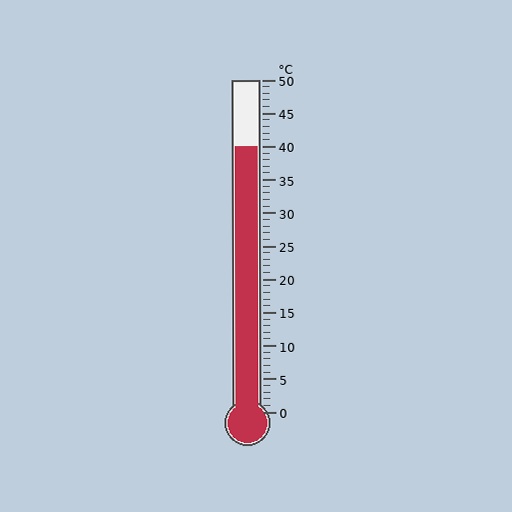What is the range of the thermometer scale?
The thermometer scale ranges from 0°C to 50°C.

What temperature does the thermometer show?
The thermometer shows approximately 40°C.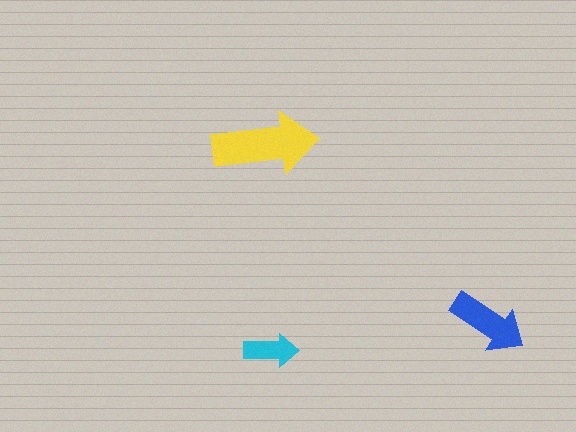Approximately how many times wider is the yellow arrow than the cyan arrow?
About 2 times wider.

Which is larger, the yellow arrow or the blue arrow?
The yellow one.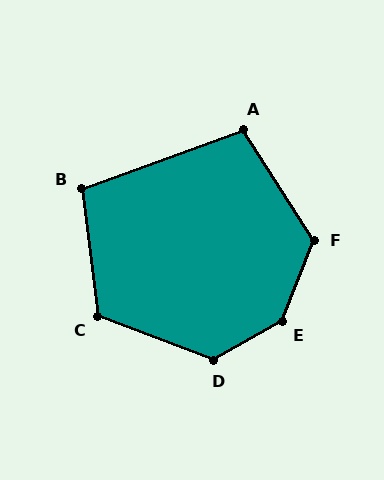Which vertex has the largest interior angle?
E, at approximately 140 degrees.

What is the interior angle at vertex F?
Approximately 127 degrees (obtuse).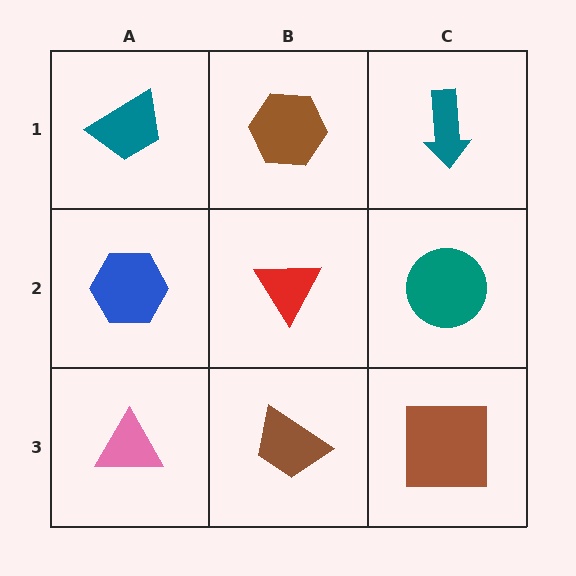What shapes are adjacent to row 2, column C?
A teal arrow (row 1, column C), a brown square (row 3, column C), a red triangle (row 2, column B).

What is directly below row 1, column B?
A red triangle.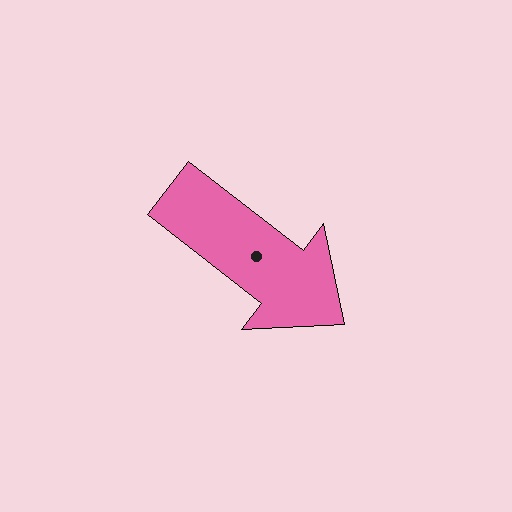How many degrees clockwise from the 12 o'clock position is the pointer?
Approximately 128 degrees.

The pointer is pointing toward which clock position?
Roughly 4 o'clock.